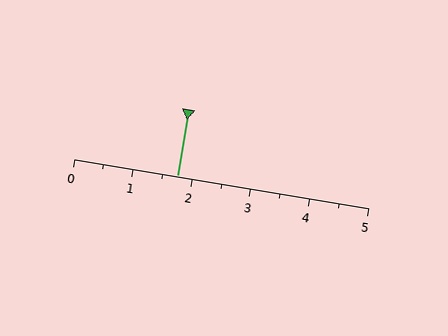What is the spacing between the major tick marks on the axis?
The major ticks are spaced 1 apart.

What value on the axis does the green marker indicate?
The marker indicates approximately 1.8.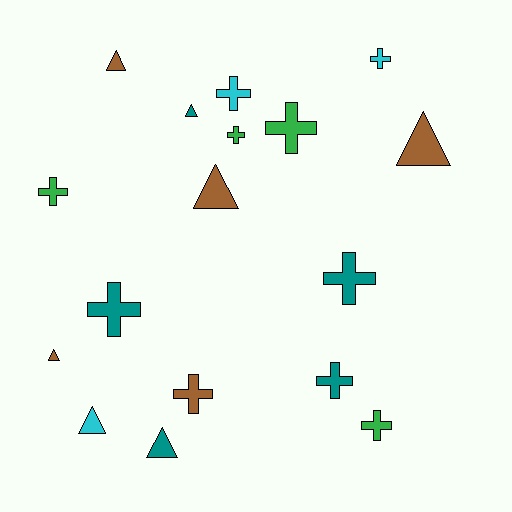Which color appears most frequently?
Brown, with 5 objects.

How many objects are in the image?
There are 17 objects.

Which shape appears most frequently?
Cross, with 10 objects.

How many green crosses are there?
There are 4 green crosses.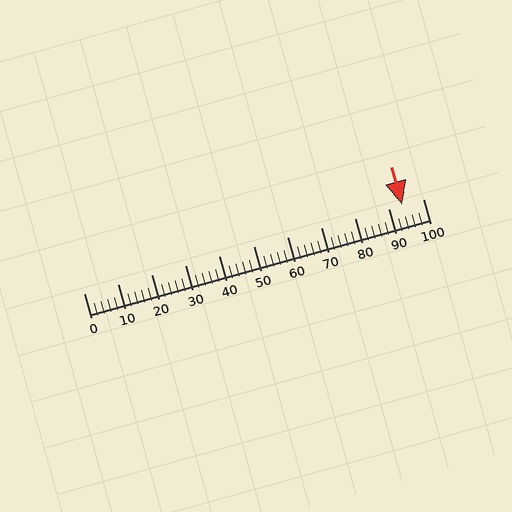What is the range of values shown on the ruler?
The ruler shows values from 0 to 100.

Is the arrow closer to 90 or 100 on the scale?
The arrow is closer to 90.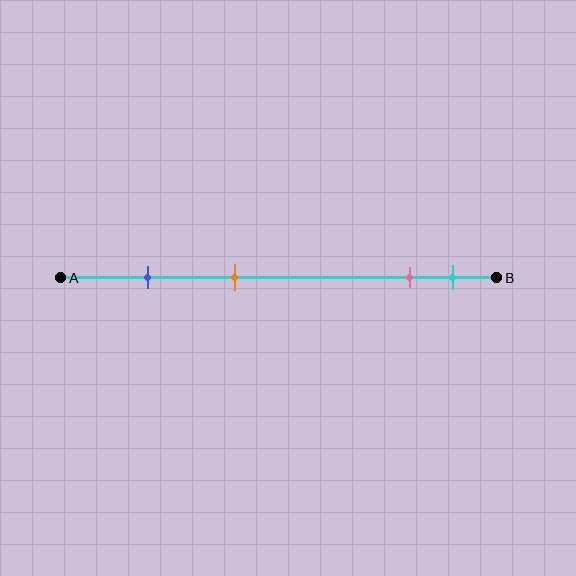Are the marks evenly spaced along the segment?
No, the marks are not evenly spaced.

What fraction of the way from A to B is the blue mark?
The blue mark is approximately 20% (0.2) of the way from A to B.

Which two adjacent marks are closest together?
The pink and cyan marks are the closest adjacent pair.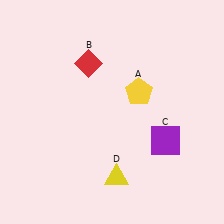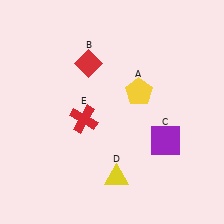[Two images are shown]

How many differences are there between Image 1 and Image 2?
There is 1 difference between the two images.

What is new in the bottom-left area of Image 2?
A red cross (E) was added in the bottom-left area of Image 2.